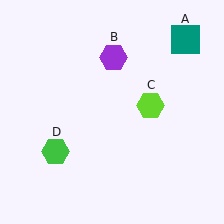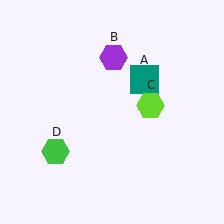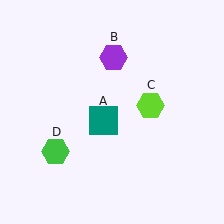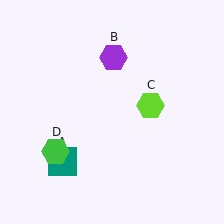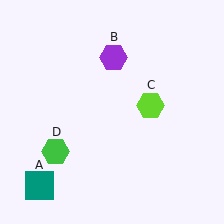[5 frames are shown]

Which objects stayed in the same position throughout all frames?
Purple hexagon (object B) and lime hexagon (object C) and green hexagon (object D) remained stationary.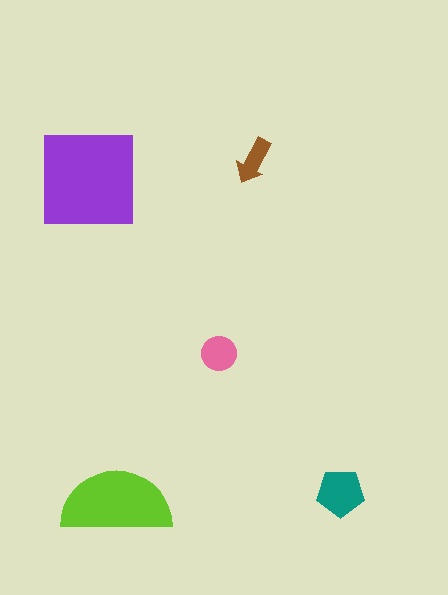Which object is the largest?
The purple square.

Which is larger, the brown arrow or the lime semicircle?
The lime semicircle.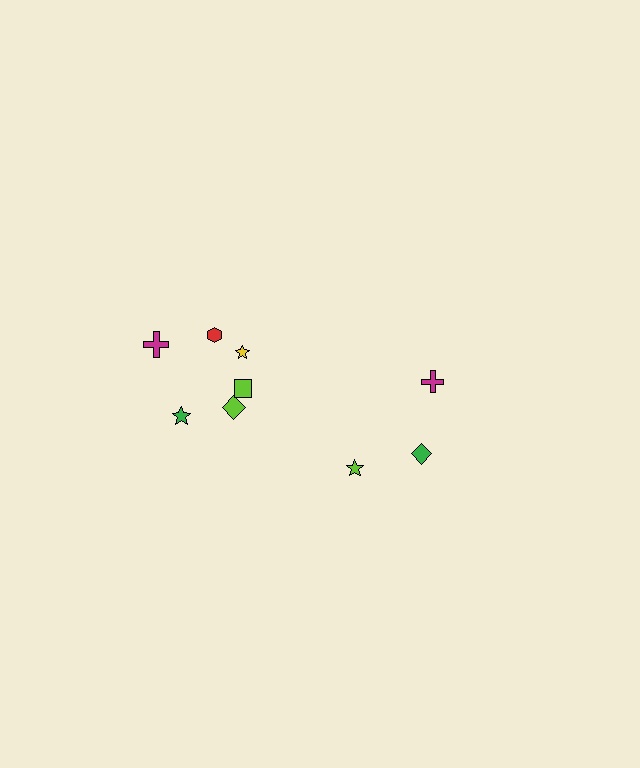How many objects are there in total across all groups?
There are 9 objects.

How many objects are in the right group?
There are 3 objects.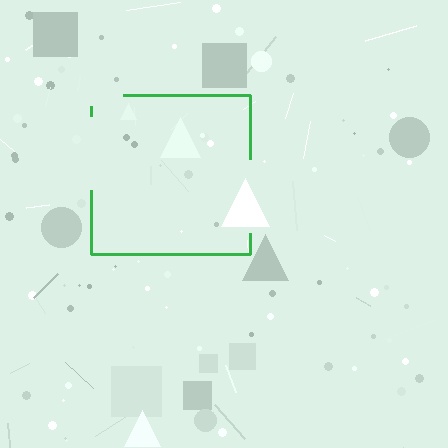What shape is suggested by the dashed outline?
The dashed outline suggests a square.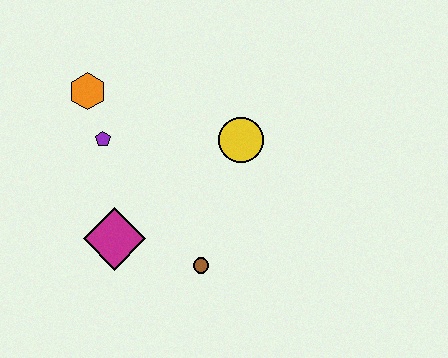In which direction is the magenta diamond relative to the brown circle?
The magenta diamond is to the left of the brown circle.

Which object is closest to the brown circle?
The magenta diamond is closest to the brown circle.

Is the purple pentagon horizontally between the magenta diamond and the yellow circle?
No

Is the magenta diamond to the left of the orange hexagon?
No